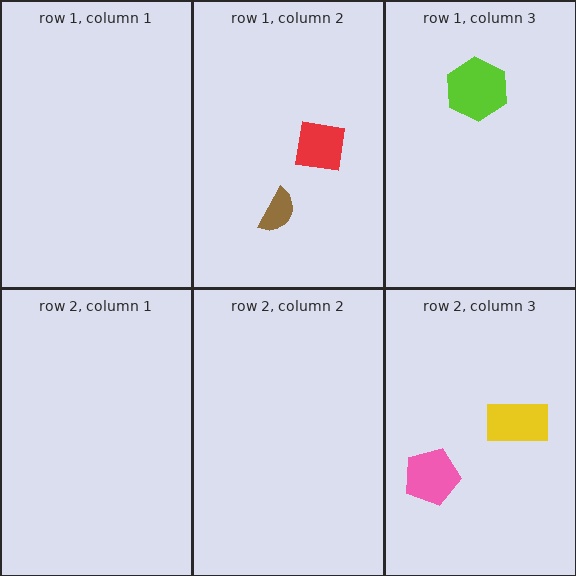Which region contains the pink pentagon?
The row 2, column 3 region.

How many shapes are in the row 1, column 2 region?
2.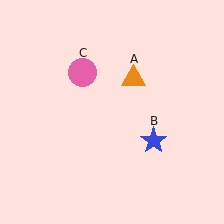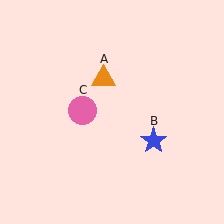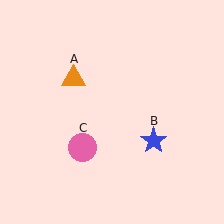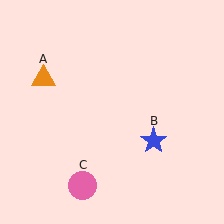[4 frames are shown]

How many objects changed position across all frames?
2 objects changed position: orange triangle (object A), pink circle (object C).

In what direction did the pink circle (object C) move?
The pink circle (object C) moved down.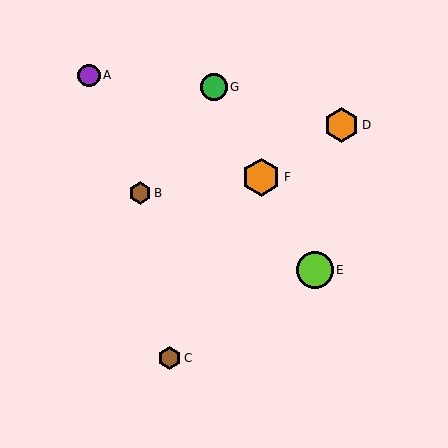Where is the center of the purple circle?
The center of the purple circle is at (89, 76).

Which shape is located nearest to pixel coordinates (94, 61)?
The purple circle (labeled A) at (89, 76) is nearest to that location.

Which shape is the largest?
The orange hexagon (labeled F) is the largest.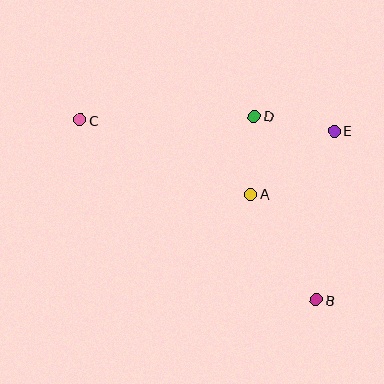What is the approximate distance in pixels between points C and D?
The distance between C and D is approximately 174 pixels.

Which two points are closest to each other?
Points A and D are closest to each other.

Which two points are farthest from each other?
Points B and C are farthest from each other.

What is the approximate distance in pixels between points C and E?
The distance between C and E is approximately 255 pixels.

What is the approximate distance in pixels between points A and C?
The distance between A and C is approximately 186 pixels.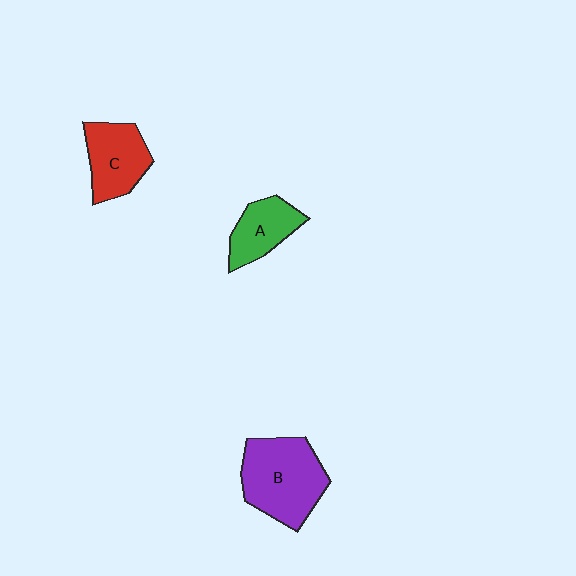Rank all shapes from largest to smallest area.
From largest to smallest: B (purple), C (red), A (green).